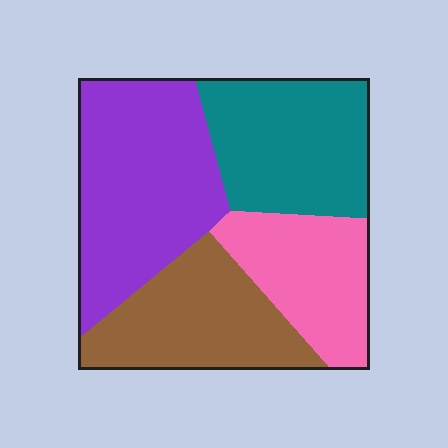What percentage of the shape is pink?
Pink covers roughly 20% of the shape.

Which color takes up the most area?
Purple, at roughly 35%.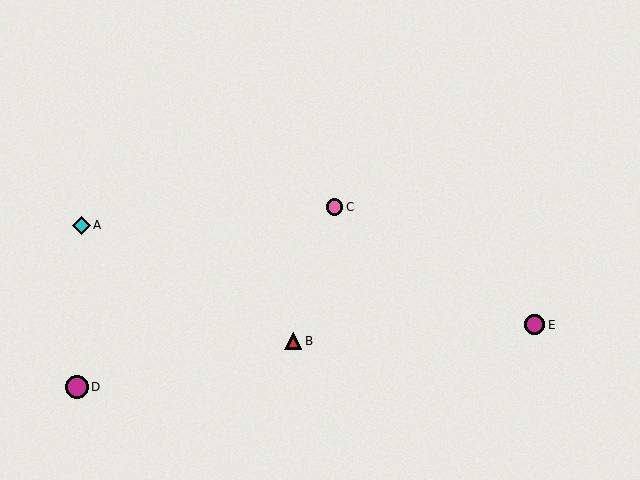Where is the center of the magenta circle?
The center of the magenta circle is at (77, 387).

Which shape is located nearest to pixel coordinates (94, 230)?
The cyan diamond (labeled A) at (81, 225) is nearest to that location.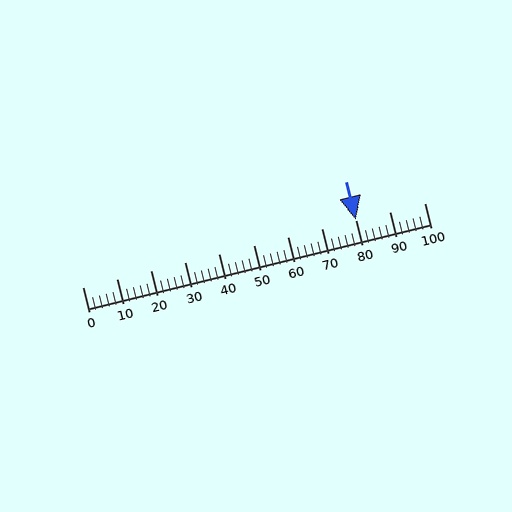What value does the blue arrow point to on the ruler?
The blue arrow points to approximately 80.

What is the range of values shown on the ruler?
The ruler shows values from 0 to 100.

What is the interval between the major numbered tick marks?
The major tick marks are spaced 10 units apart.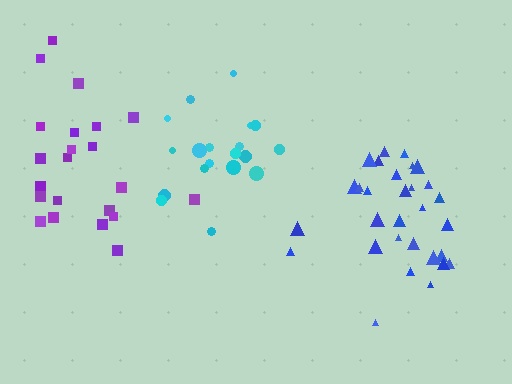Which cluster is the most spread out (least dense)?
Purple.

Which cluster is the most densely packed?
Blue.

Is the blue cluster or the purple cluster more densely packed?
Blue.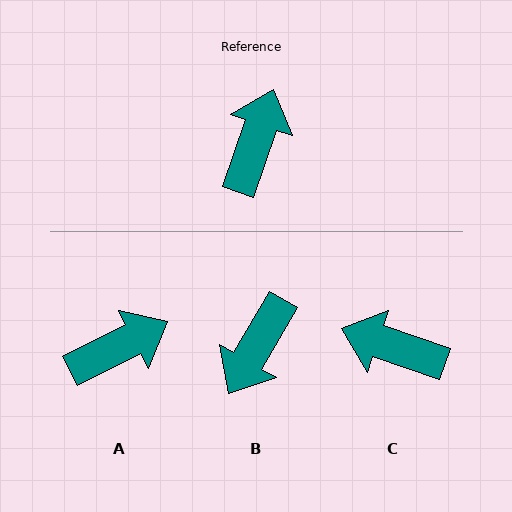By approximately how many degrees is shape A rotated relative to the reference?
Approximately 44 degrees clockwise.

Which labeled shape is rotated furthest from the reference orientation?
B, about 169 degrees away.